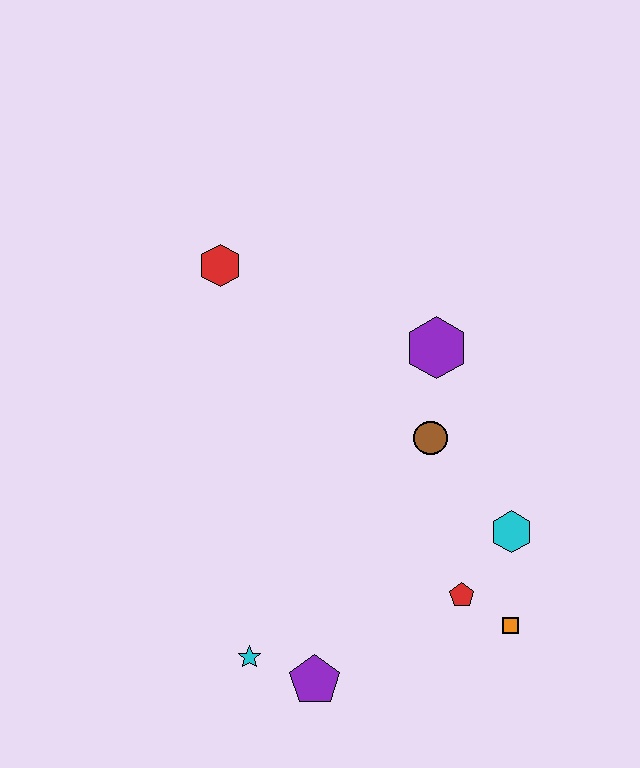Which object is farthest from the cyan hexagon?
The red hexagon is farthest from the cyan hexagon.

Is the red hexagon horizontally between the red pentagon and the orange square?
No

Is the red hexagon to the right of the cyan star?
No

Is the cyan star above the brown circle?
No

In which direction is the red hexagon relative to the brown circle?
The red hexagon is to the left of the brown circle.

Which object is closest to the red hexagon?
The purple hexagon is closest to the red hexagon.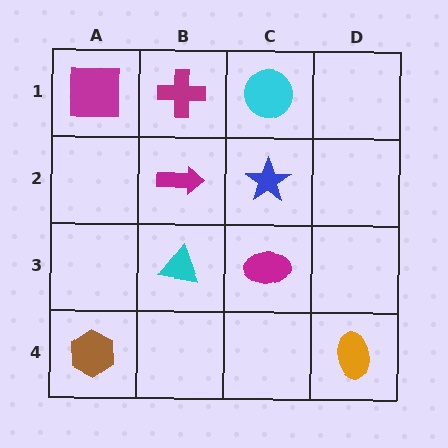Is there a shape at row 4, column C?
No, that cell is empty.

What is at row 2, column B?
A magenta arrow.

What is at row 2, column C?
A blue star.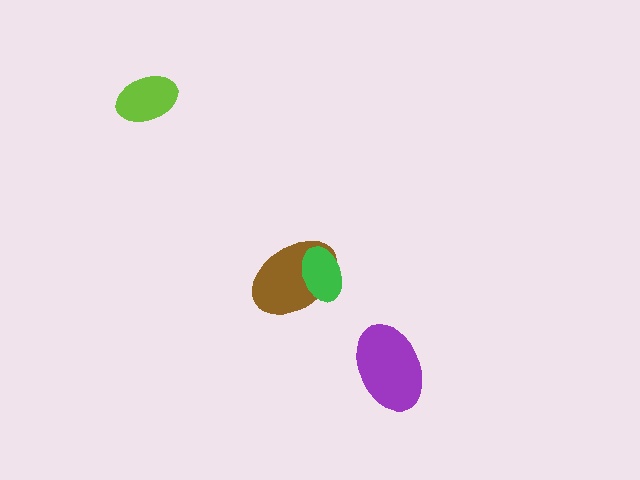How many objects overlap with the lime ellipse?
0 objects overlap with the lime ellipse.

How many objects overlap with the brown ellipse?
1 object overlaps with the brown ellipse.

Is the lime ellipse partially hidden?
No, no other shape covers it.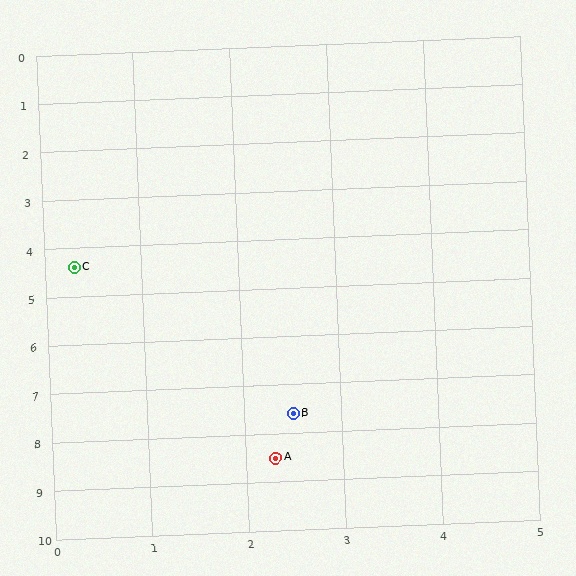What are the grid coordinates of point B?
Point B is at approximately (2.5, 7.6).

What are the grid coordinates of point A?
Point A is at approximately (2.3, 8.5).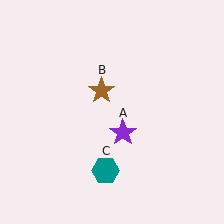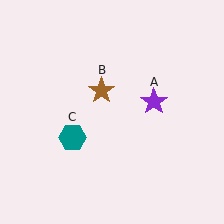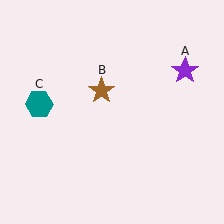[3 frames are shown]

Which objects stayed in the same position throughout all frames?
Brown star (object B) remained stationary.